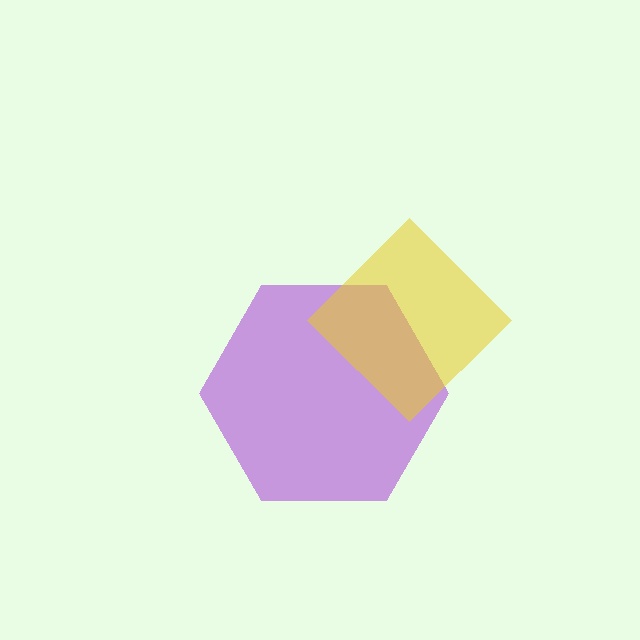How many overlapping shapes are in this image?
There are 2 overlapping shapes in the image.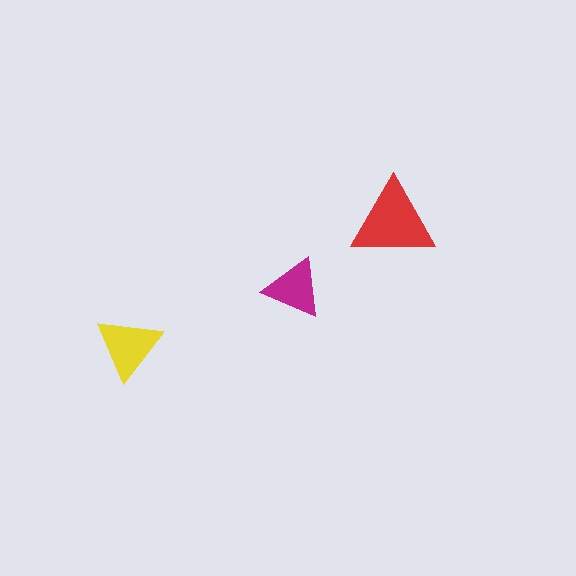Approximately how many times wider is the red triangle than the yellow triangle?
About 1.5 times wider.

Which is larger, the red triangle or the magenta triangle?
The red one.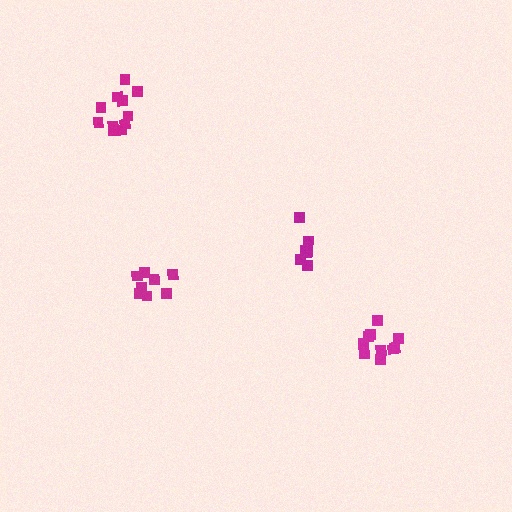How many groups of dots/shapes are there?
There are 4 groups.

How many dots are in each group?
Group 1: 8 dots, Group 2: 7 dots, Group 3: 11 dots, Group 4: 10 dots (36 total).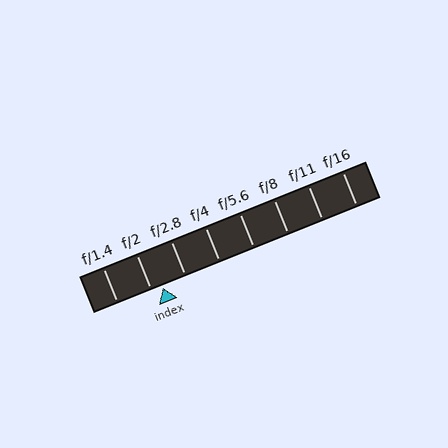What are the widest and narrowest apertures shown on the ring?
The widest aperture shown is f/1.4 and the narrowest is f/16.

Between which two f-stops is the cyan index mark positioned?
The index mark is between f/2 and f/2.8.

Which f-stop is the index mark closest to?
The index mark is closest to f/2.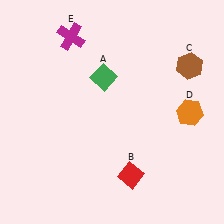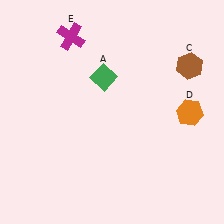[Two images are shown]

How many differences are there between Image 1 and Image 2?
There is 1 difference between the two images.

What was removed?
The red diamond (B) was removed in Image 2.